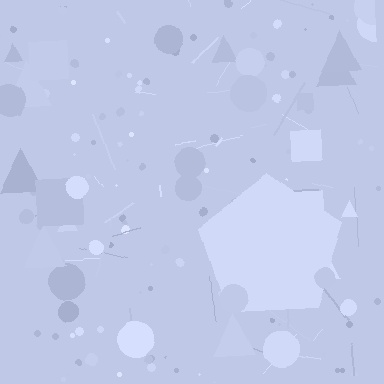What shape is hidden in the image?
A pentagon is hidden in the image.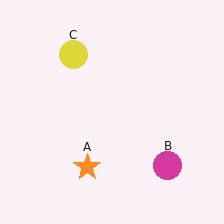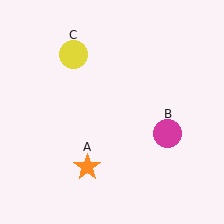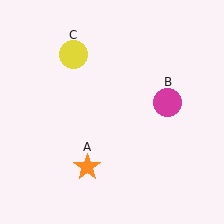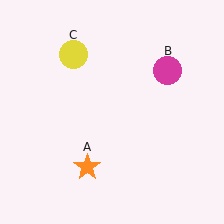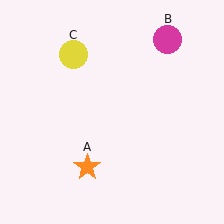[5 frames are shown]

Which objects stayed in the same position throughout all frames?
Orange star (object A) and yellow circle (object C) remained stationary.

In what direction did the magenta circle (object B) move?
The magenta circle (object B) moved up.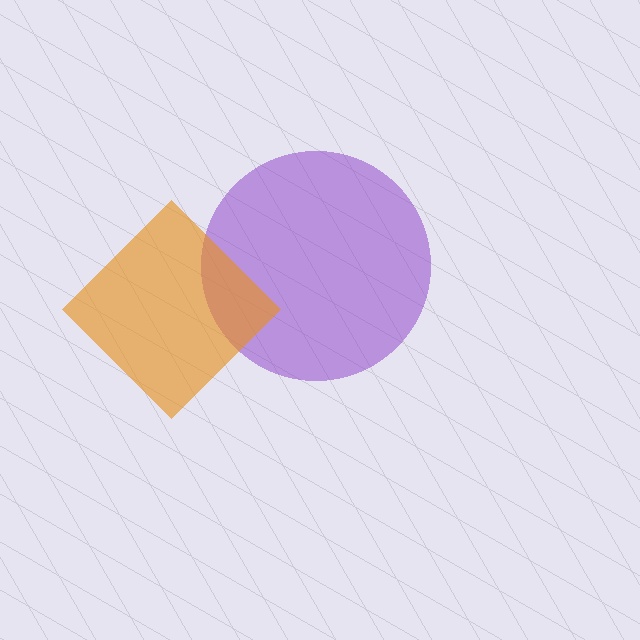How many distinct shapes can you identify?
There are 2 distinct shapes: a purple circle, an orange diamond.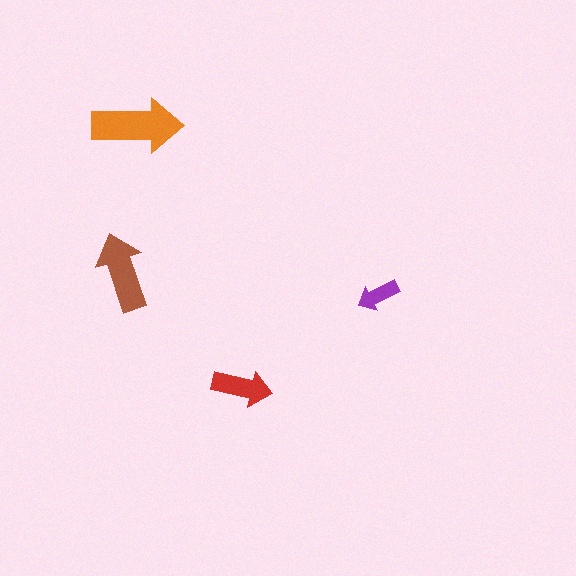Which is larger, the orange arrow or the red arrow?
The orange one.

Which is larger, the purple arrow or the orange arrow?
The orange one.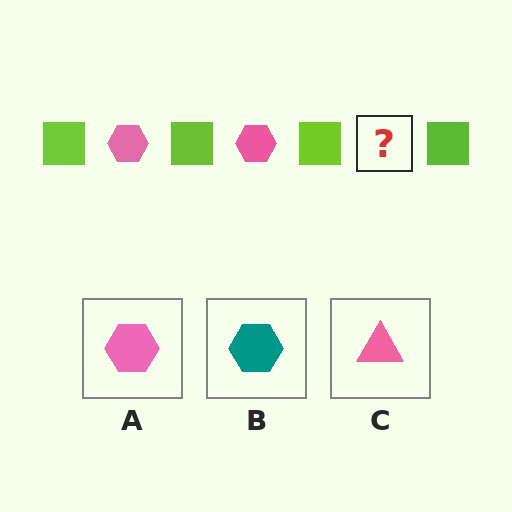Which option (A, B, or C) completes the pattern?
A.